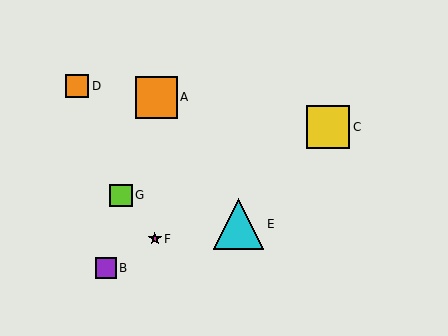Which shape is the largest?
The cyan triangle (labeled E) is the largest.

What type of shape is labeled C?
Shape C is a yellow square.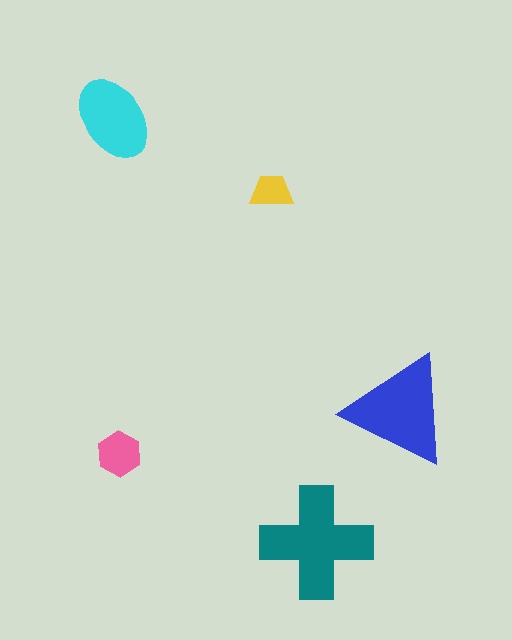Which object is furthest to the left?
The cyan ellipse is leftmost.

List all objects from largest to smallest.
The teal cross, the blue triangle, the cyan ellipse, the pink hexagon, the yellow trapezoid.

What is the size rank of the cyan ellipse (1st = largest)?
3rd.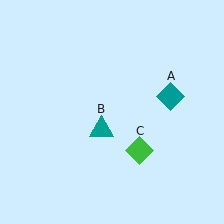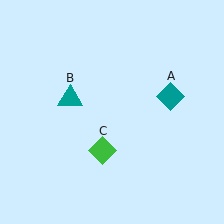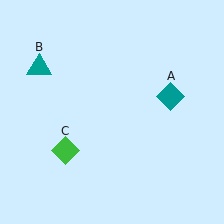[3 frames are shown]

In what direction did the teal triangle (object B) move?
The teal triangle (object B) moved up and to the left.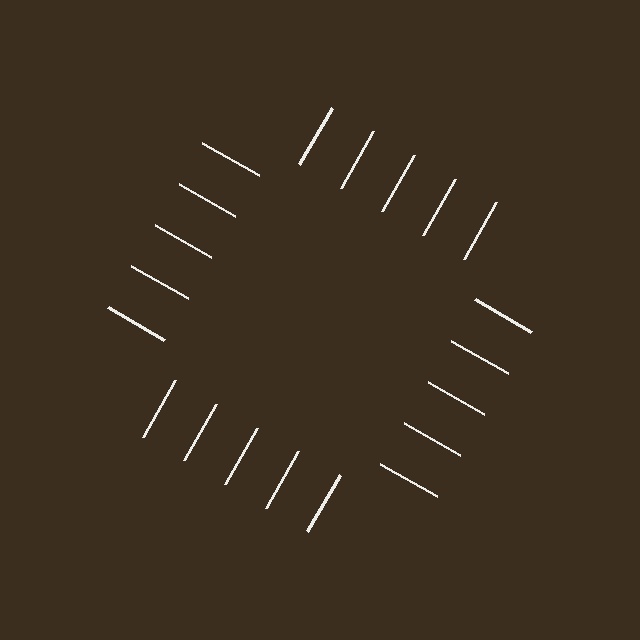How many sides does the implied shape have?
4 sides — the line-ends trace a square.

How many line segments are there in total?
20 — 5 along each of the 4 edges.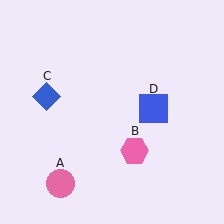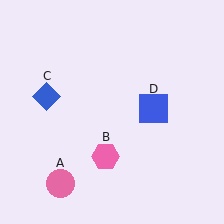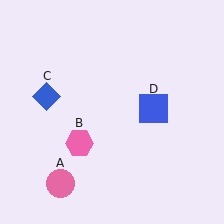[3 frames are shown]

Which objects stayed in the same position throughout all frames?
Pink circle (object A) and blue diamond (object C) and blue square (object D) remained stationary.